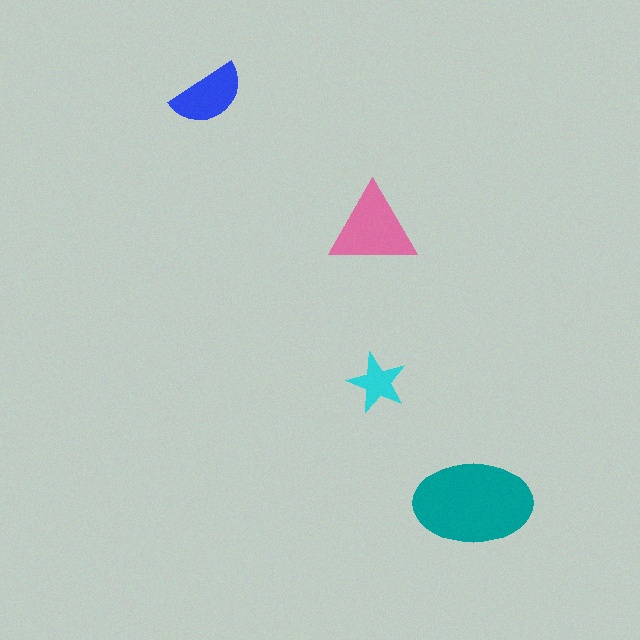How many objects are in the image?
There are 4 objects in the image.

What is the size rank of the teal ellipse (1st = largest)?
1st.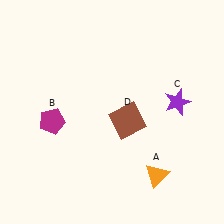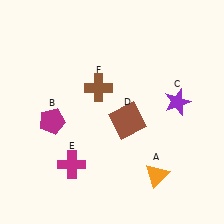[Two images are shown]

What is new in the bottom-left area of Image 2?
A magenta cross (E) was added in the bottom-left area of Image 2.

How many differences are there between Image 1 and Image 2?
There are 2 differences between the two images.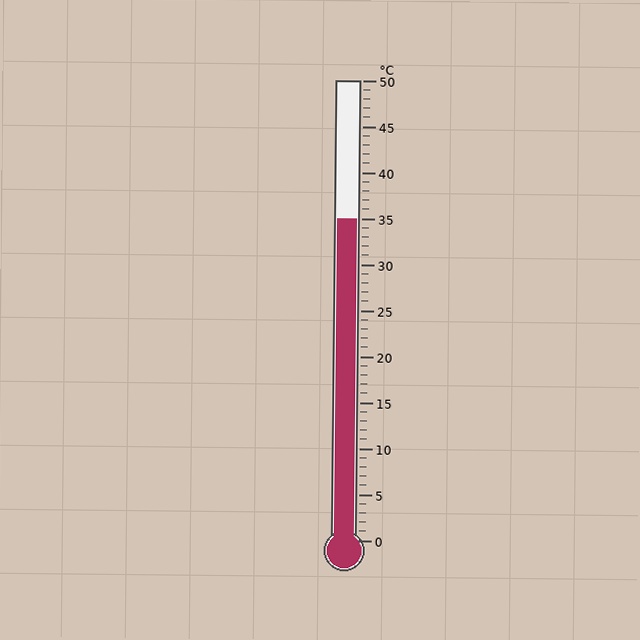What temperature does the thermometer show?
The thermometer shows approximately 35°C.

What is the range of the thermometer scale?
The thermometer scale ranges from 0°C to 50°C.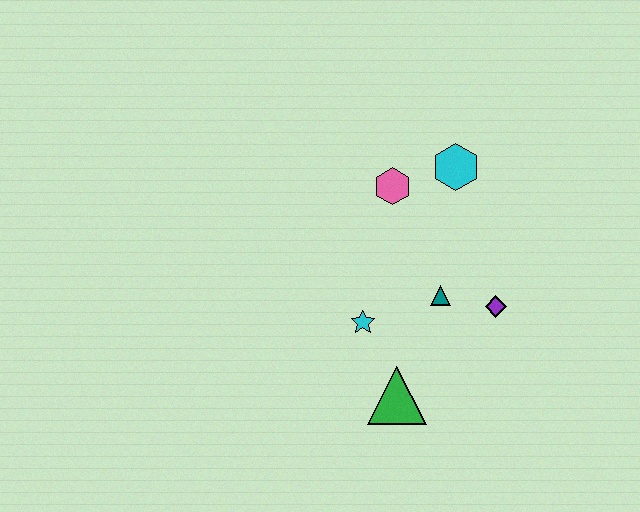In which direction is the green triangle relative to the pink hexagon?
The green triangle is below the pink hexagon.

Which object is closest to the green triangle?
The cyan star is closest to the green triangle.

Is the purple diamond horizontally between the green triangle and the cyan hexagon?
No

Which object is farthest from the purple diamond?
The pink hexagon is farthest from the purple diamond.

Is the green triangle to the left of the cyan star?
No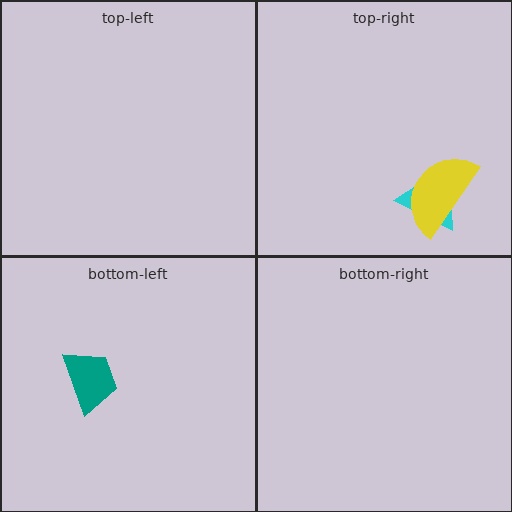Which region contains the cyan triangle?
The top-right region.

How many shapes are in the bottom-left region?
1.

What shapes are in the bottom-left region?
The teal trapezoid.